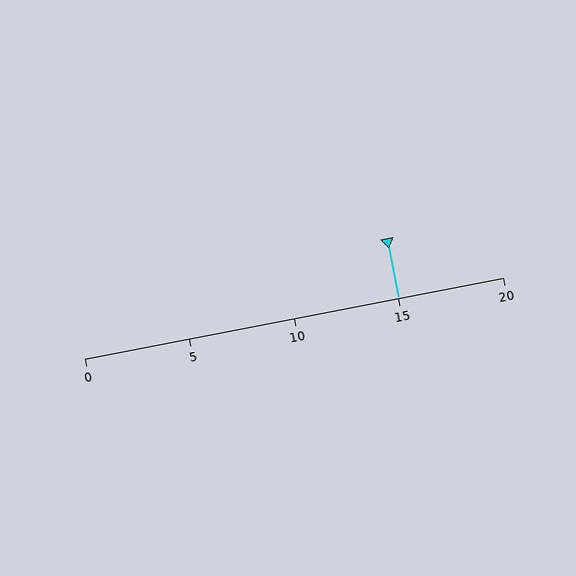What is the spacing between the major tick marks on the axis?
The major ticks are spaced 5 apart.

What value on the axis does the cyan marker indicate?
The marker indicates approximately 15.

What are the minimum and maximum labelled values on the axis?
The axis runs from 0 to 20.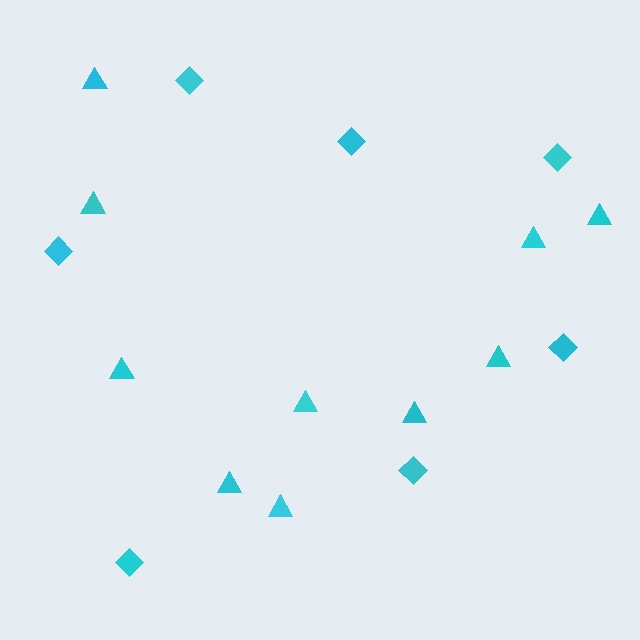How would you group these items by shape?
There are 2 groups: one group of triangles (10) and one group of diamonds (7).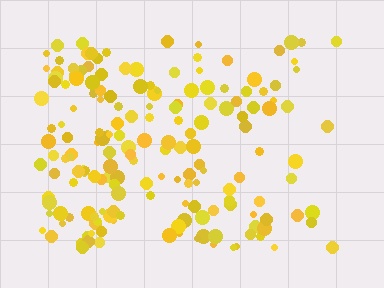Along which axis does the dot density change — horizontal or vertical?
Horizontal.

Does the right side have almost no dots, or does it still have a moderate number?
Still a moderate number, just noticeably fewer than the left.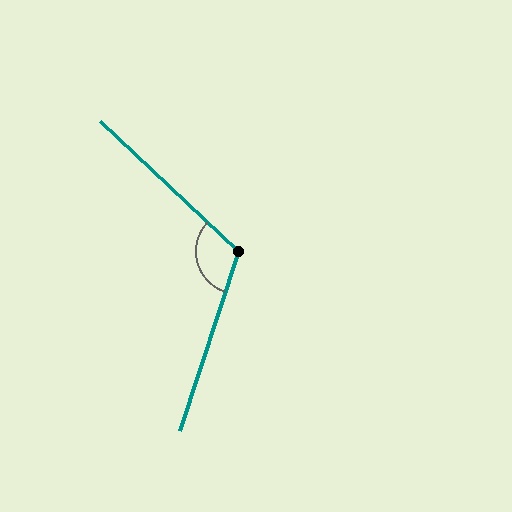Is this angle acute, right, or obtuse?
It is obtuse.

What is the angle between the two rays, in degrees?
Approximately 115 degrees.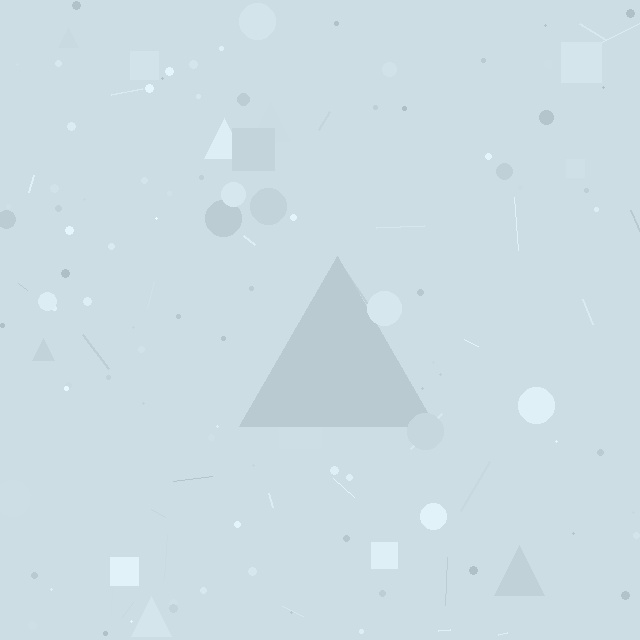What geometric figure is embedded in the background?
A triangle is embedded in the background.